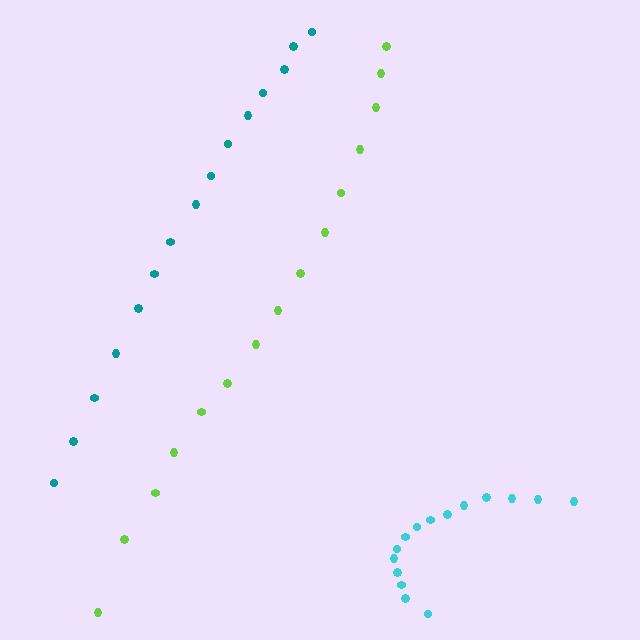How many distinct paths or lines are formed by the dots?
There are 3 distinct paths.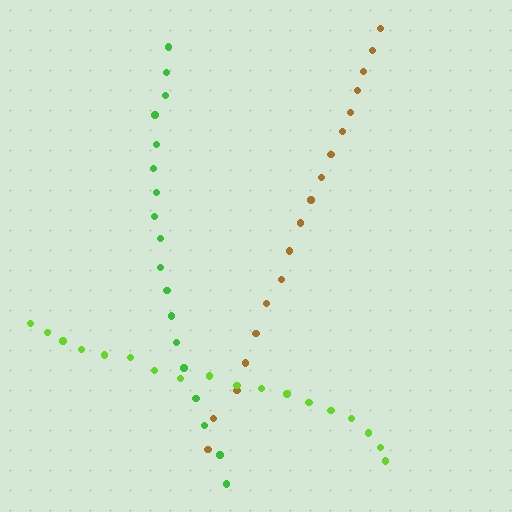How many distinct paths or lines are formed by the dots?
There are 3 distinct paths.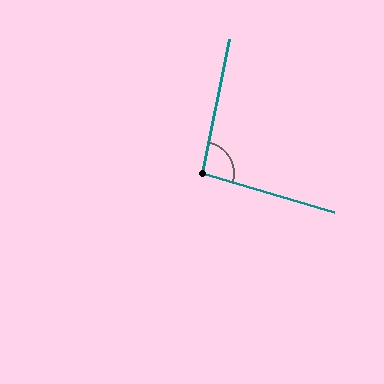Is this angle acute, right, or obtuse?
It is obtuse.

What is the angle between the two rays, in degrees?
Approximately 95 degrees.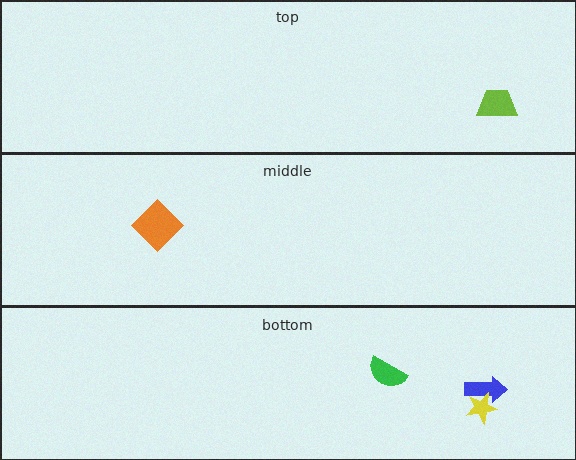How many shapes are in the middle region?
1.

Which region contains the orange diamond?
The middle region.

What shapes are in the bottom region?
The blue arrow, the green semicircle, the yellow star.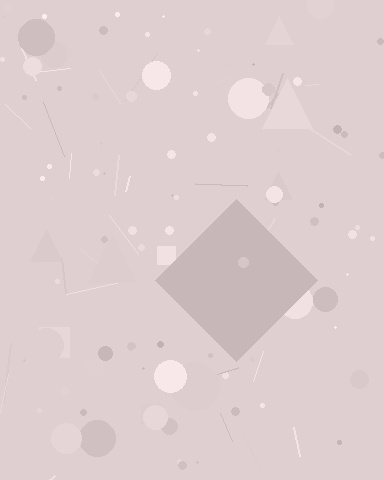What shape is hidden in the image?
A diamond is hidden in the image.